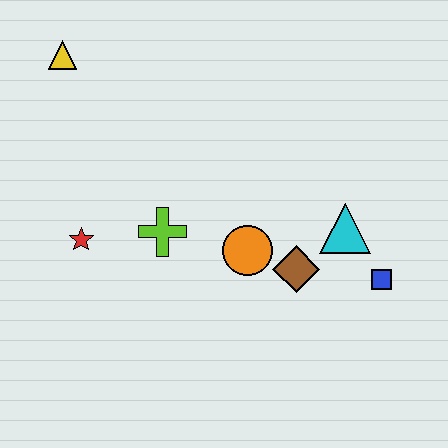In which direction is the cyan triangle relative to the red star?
The cyan triangle is to the right of the red star.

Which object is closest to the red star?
The lime cross is closest to the red star.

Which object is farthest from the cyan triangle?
The yellow triangle is farthest from the cyan triangle.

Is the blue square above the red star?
No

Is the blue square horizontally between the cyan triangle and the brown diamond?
No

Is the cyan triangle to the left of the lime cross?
No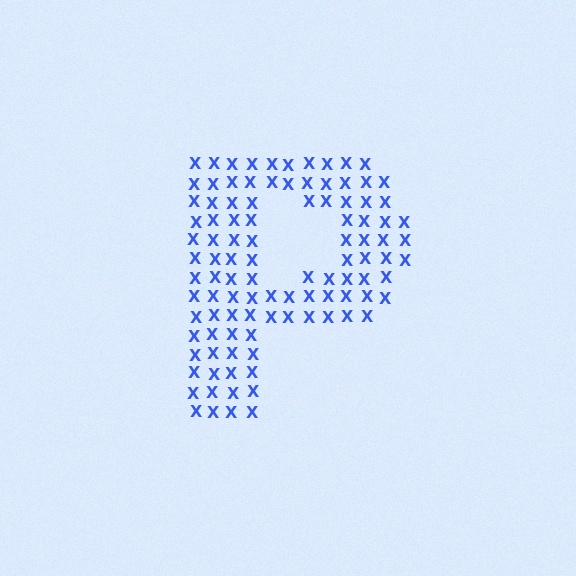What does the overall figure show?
The overall figure shows the letter P.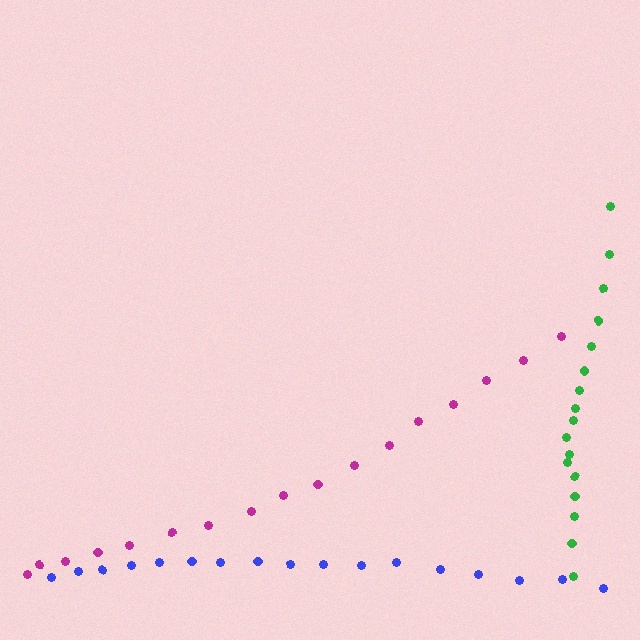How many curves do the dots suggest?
There are 3 distinct paths.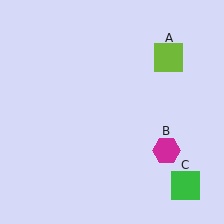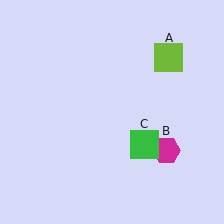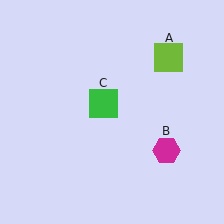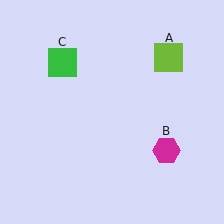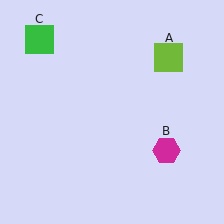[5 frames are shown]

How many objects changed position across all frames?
1 object changed position: green square (object C).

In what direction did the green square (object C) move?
The green square (object C) moved up and to the left.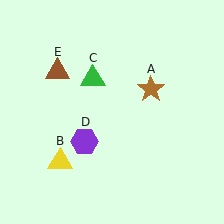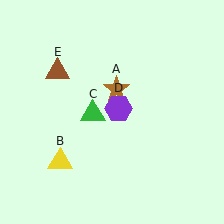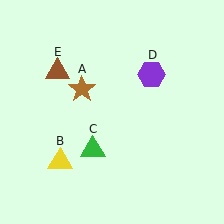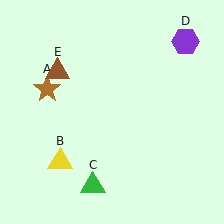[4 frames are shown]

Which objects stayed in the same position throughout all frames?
Yellow triangle (object B) and brown triangle (object E) remained stationary.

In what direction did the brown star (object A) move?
The brown star (object A) moved left.